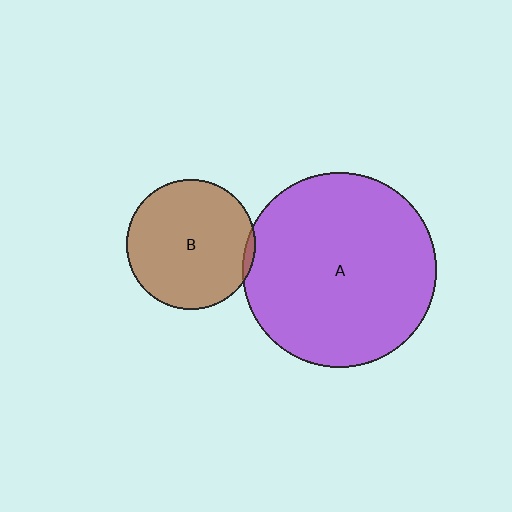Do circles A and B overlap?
Yes.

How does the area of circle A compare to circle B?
Approximately 2.3 times.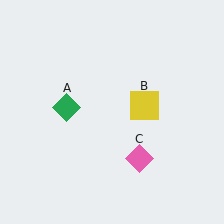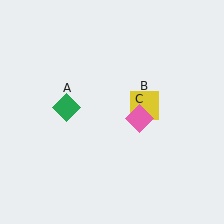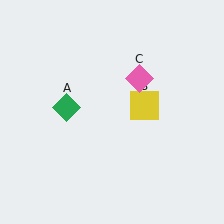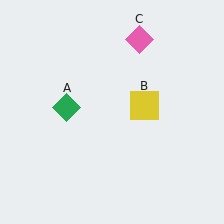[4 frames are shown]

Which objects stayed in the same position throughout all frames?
Green diamond (object A) and yellow square (object B) remained stationary.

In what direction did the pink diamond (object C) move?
The pink diamond (object C) moved up.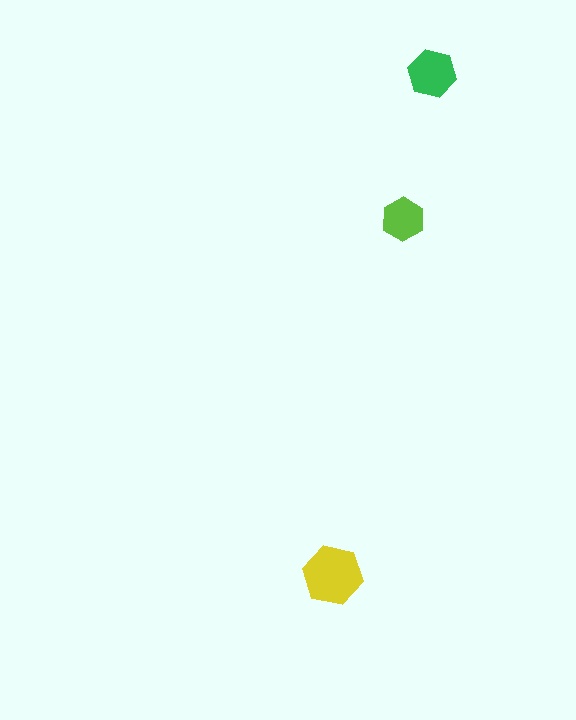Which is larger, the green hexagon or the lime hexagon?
The green one.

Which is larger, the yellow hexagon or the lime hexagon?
The yellow one.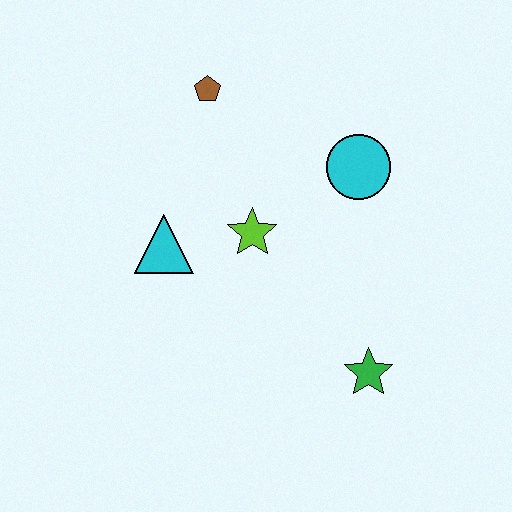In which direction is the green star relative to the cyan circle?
The green star is below the cyan circle.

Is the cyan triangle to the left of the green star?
Yes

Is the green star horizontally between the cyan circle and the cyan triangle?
No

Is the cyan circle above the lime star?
Yes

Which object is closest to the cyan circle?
The lime star is closest to the cyan circle.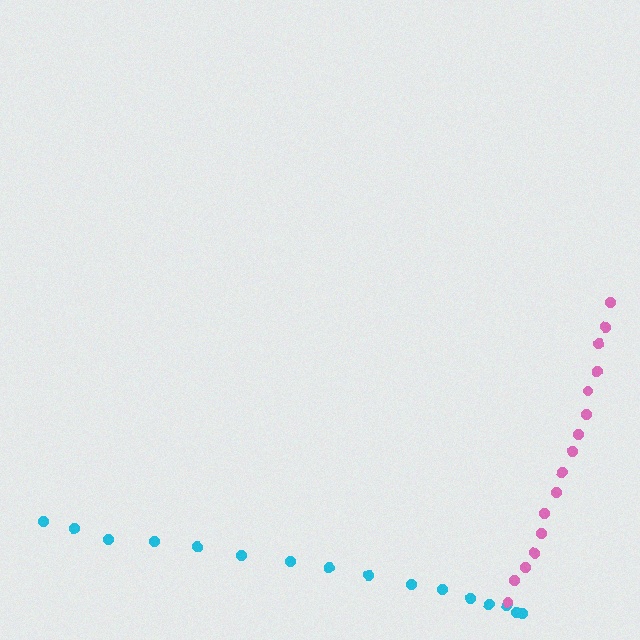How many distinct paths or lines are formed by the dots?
There are 2 distinct paths.